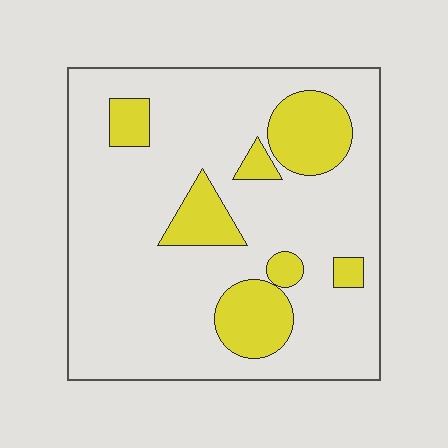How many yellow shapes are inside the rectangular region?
7.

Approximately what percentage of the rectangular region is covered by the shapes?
Approximately 20%.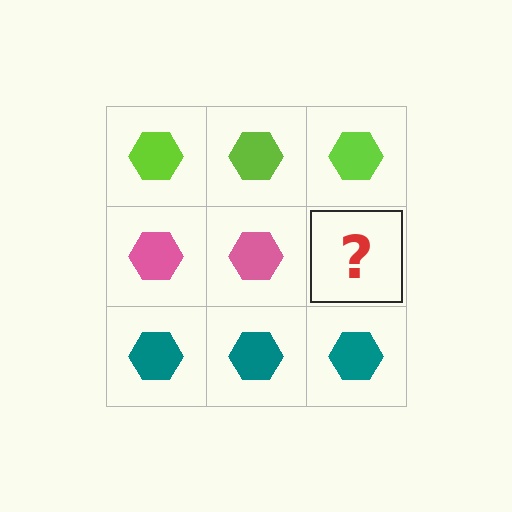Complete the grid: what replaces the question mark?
The question mark should be replaced with a pink hexagon.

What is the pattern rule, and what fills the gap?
The rule is that each row has a consistent color. The gap should be filled with a pink hexagon.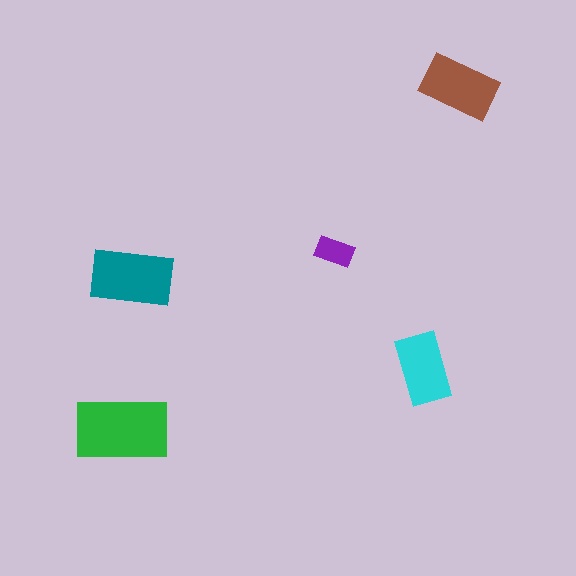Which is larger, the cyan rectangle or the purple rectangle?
The cyan one.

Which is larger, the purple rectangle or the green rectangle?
The green one.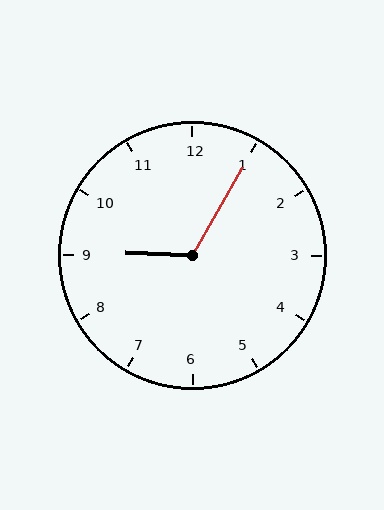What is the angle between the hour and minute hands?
Approximately 118 degrees.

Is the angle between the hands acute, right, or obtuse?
It is obtuse.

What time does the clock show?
9:05.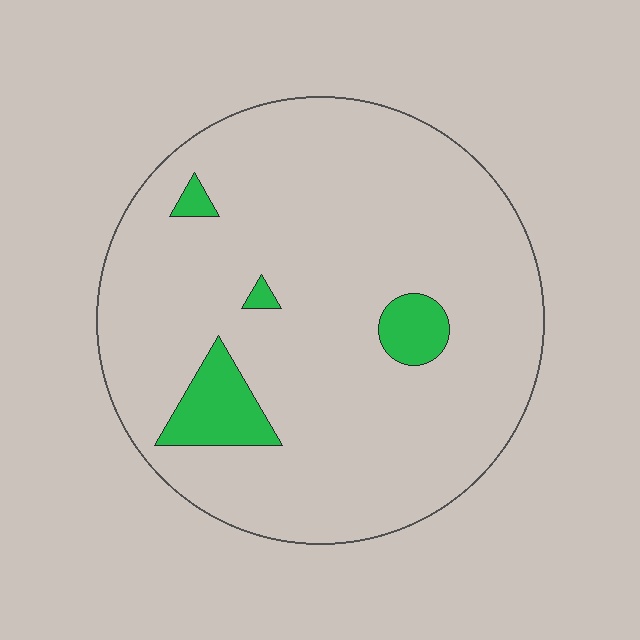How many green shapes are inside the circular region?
4.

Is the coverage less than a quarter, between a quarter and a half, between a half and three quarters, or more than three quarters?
Less than a quarter.